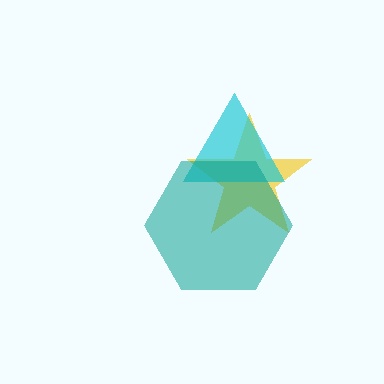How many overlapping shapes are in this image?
There are 3 overlapping shapes in the image.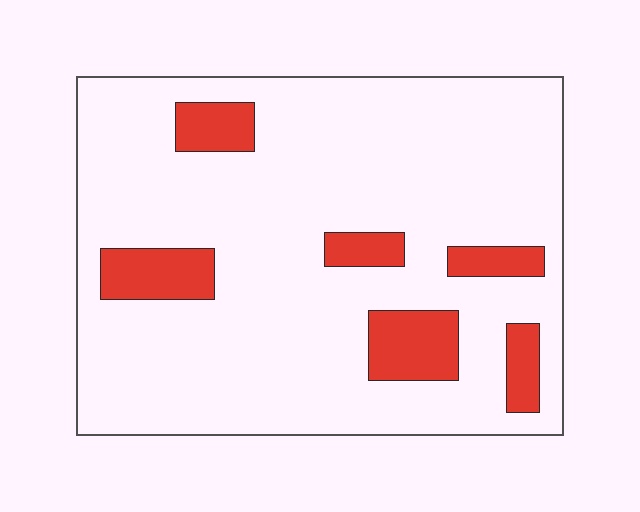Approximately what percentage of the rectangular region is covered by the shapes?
Approximately 15%.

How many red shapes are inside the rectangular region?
6.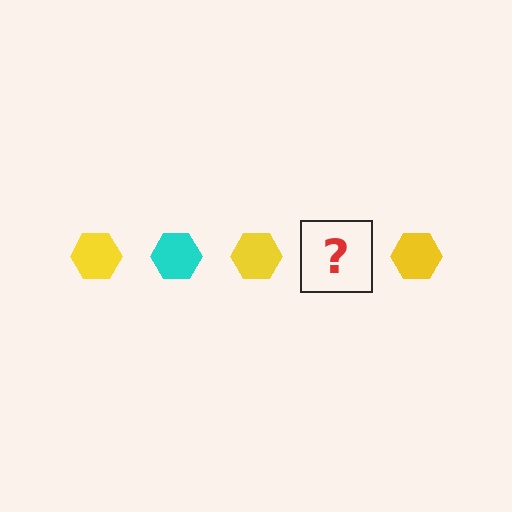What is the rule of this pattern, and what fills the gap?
The rule is that the pattern cycles through yellow, cyan hexagons. The gap should be filled with a cyan hexagon.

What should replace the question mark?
The question mark should be replaced with a cyan hexagon.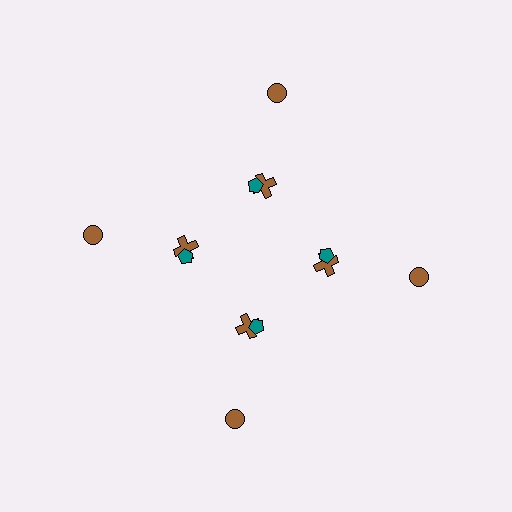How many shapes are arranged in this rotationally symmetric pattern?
There are 12 shapes, arranged in 4 groups of 3.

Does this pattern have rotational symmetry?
Yes, this pattern has 4-fold rotational symmetry. It looks the same after rotating 90 degrees around the center.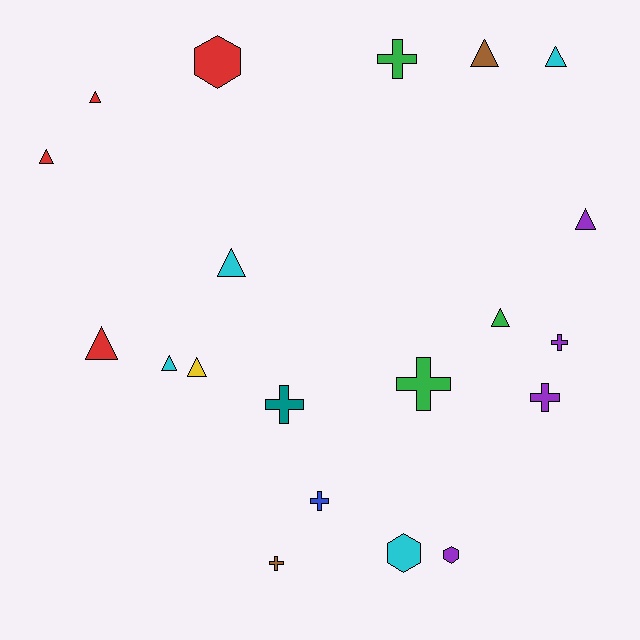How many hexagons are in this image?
There are 3 hexagons.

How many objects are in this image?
There are 20 objects.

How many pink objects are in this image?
There are no pink objects.